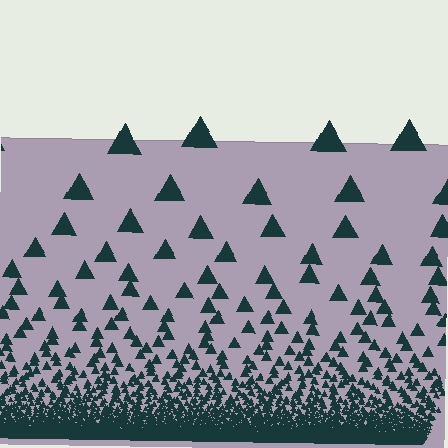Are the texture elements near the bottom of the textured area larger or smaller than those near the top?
Smaller. The gradient is inverted — elements near the bottom are smaller and denser.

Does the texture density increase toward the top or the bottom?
Density increases toward the bottom.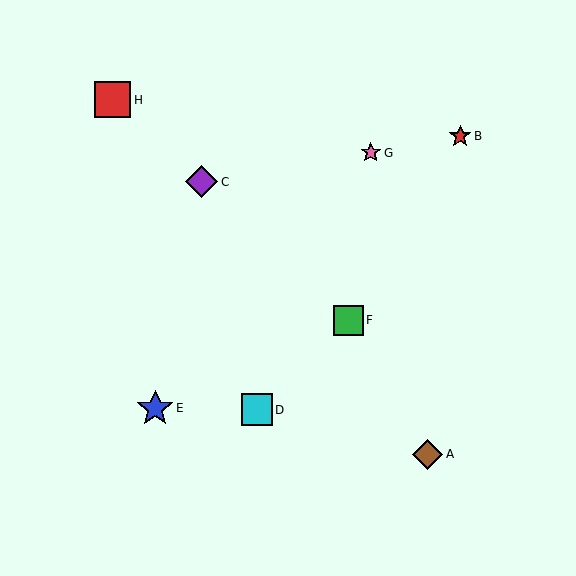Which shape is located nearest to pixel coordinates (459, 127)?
The red star (labeled B) at (460, 136) is nearest to that location.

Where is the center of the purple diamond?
The center of the purple diamond is at (202, 182).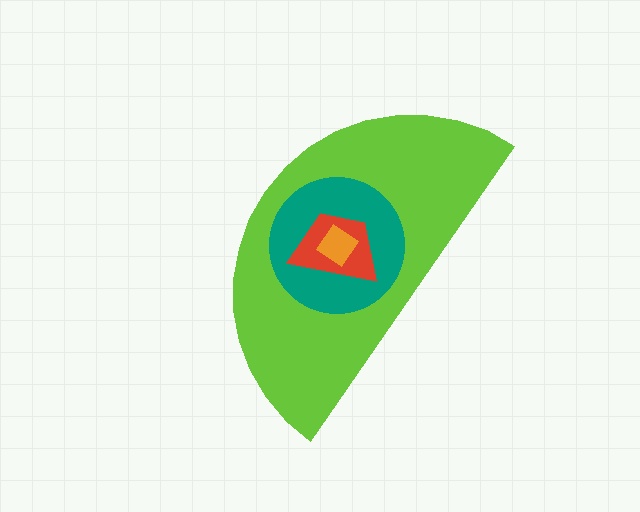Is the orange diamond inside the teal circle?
Yes.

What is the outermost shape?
The lime semicircle.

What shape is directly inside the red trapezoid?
The orange diamond.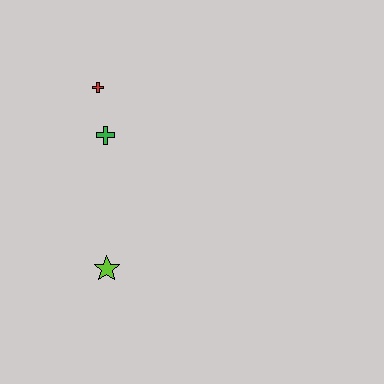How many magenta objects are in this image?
There are no magenta objects.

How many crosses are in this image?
There are 2 crosses.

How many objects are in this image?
There are 3 objects.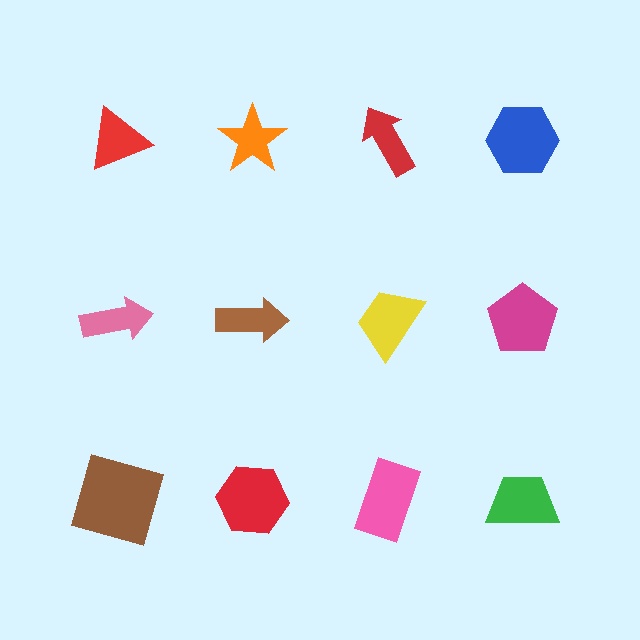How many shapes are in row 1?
4 shapes.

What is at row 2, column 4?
A magenta pentagon.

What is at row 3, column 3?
A pink rectangle.